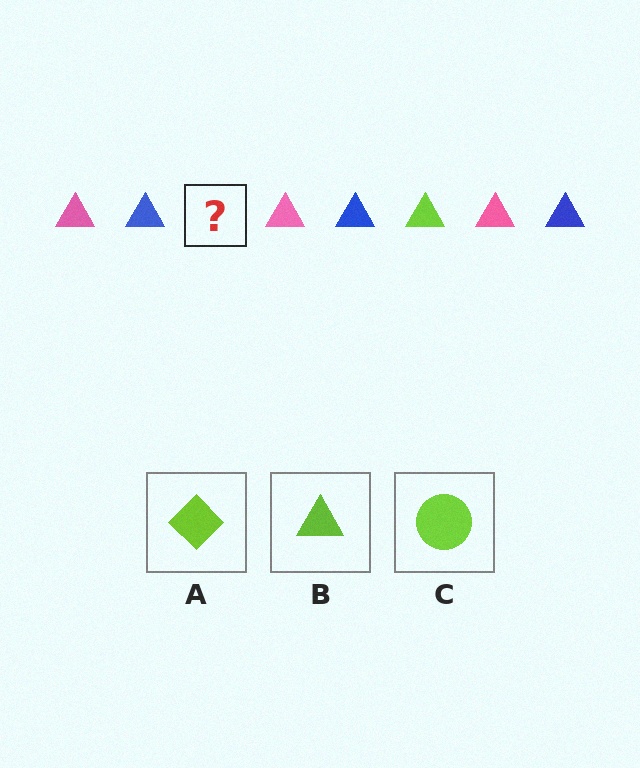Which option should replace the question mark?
Option B.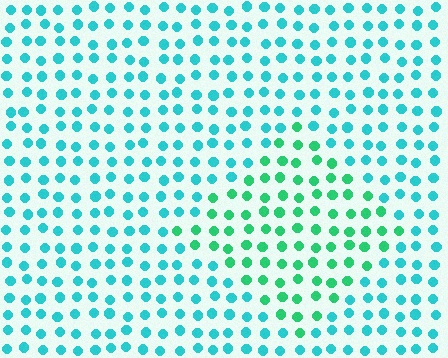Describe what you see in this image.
The image is filled with small cyan elements in a uniform arrangement. A diamond-shaped region is visible where the elements are tinted to a slightly different hue, forming a subtle color boundary.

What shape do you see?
I see a diamond.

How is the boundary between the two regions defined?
The boundary is defined purely by a slight shift in hue (about 34 degrees). Spacing, size, and orientation are identical on both sides.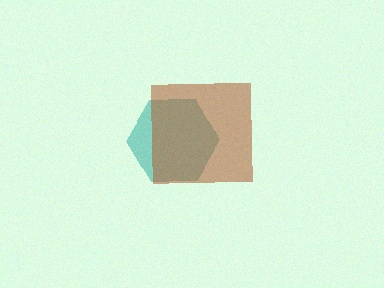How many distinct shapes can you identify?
There are 2 distinct shapes: a teal hexagon, a brown square.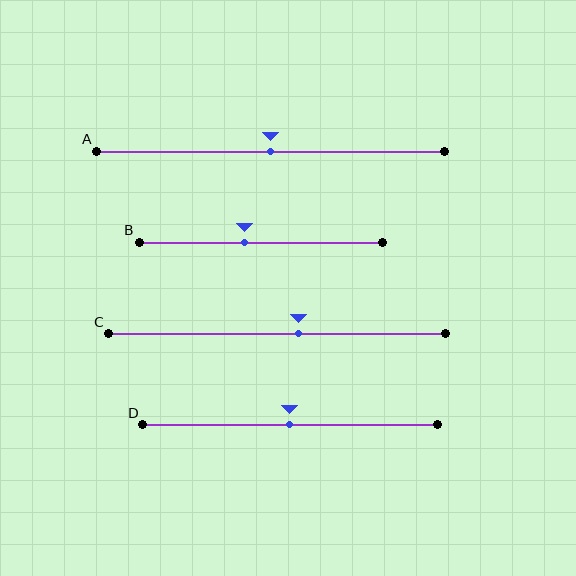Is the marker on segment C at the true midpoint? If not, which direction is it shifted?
No, the marker on segment C is shifted to the right by about 6% of the segment length.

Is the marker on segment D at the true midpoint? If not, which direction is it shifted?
Yes, the marker on segment D is at the true midpoint.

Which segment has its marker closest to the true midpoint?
Segment A has its marker closest to the true midpoint.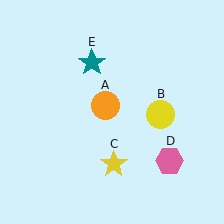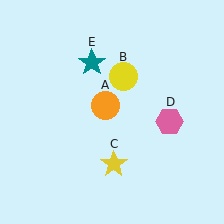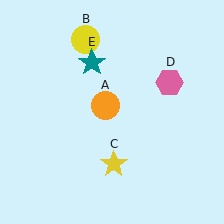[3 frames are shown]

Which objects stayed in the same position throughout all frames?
Orange circle (object A) and yellow star (object C) and teal star (object E) remained stationary.